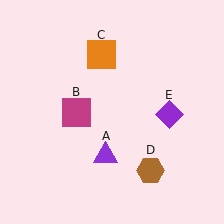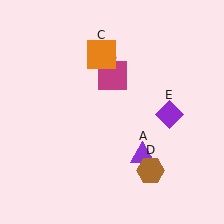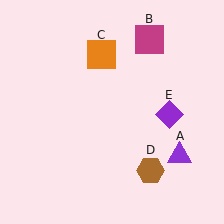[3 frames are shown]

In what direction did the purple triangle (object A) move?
The purple triangle (object A) moved right.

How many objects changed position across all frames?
2 objects changed position: purple triangle (object A), magenta square (object B).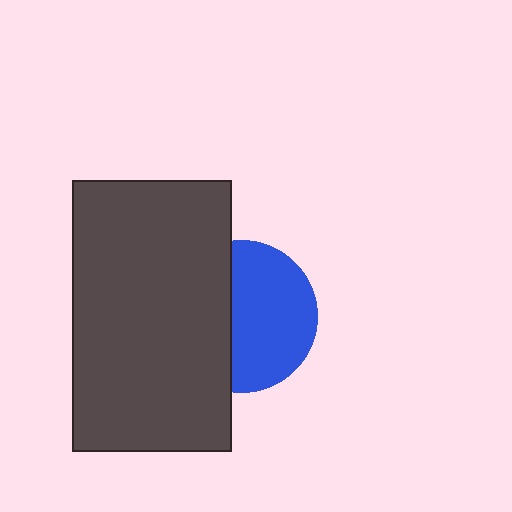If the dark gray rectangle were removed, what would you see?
You would see the complete blue circle.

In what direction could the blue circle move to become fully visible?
The blue circle could move right. That would shift it out from behind the dark gray rectangle entirely.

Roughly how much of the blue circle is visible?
About half of it is visible (roughly 58%).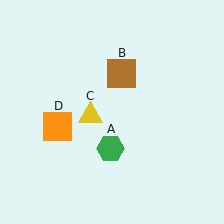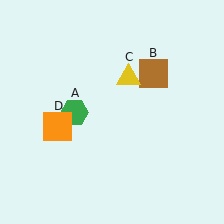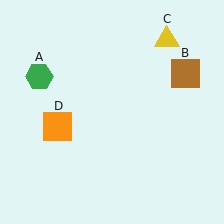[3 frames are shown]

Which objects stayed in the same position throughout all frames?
Orange square (object D) remained stationary.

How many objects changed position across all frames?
3 objects changed position: green hexagon (object A), brown square (object B), yellow triangle (object C).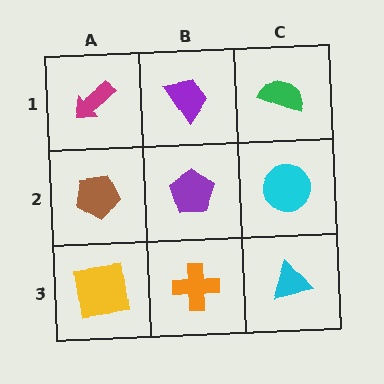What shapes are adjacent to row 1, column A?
A brown pentagon (row 2, column A), a purple trapezoid (row 1, column B).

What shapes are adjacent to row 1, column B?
A purple pentagon (row 2, column B), a magenta arrow (row 1, column A), a green semicircle (row 1, column C).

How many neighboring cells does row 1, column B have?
3.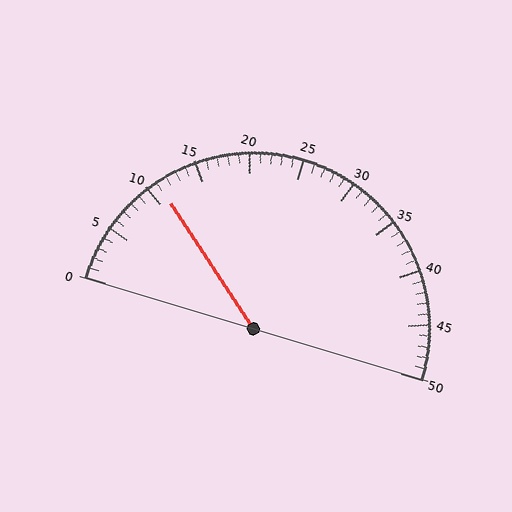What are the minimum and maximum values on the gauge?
The gauge ranges from 0 to 50.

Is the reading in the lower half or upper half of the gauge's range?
The reading is in the lower half of the range (0 to 50).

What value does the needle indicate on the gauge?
The needle indicates approximately 11.